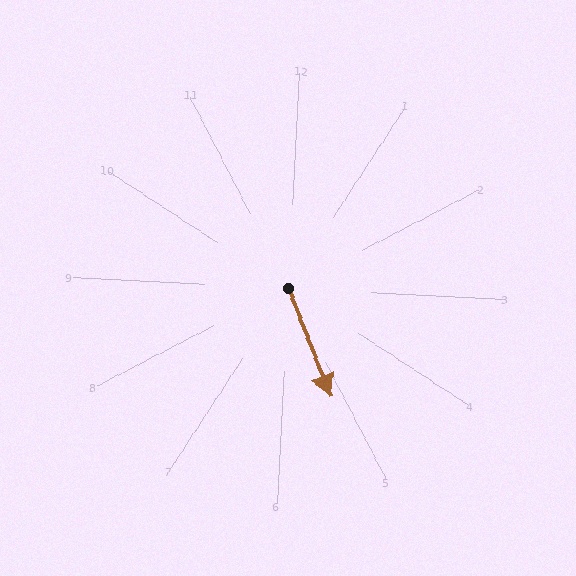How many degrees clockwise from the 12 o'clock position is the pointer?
Approximately 156 degrees.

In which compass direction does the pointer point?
Southeast.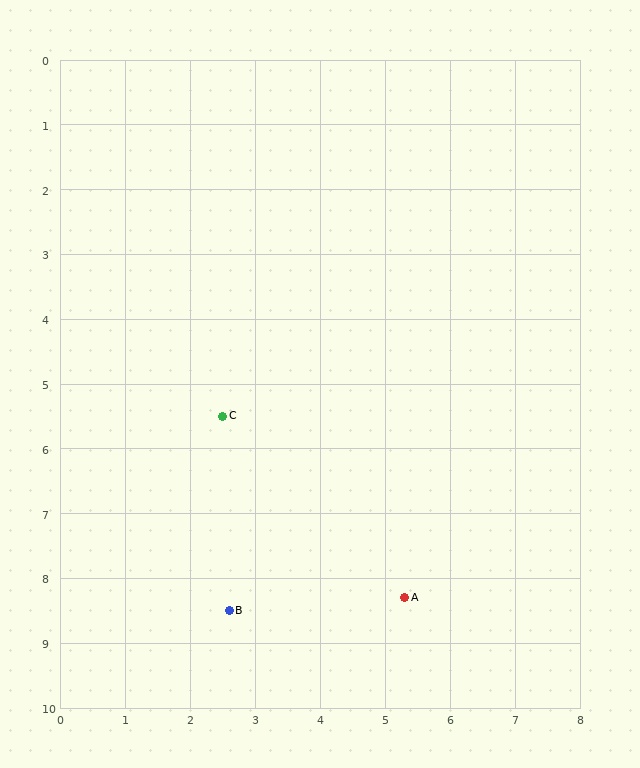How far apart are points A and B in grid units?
Points A and B are about 2.7 grid units apart.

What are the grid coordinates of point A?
Point A is at approximately (5.3, 8.3).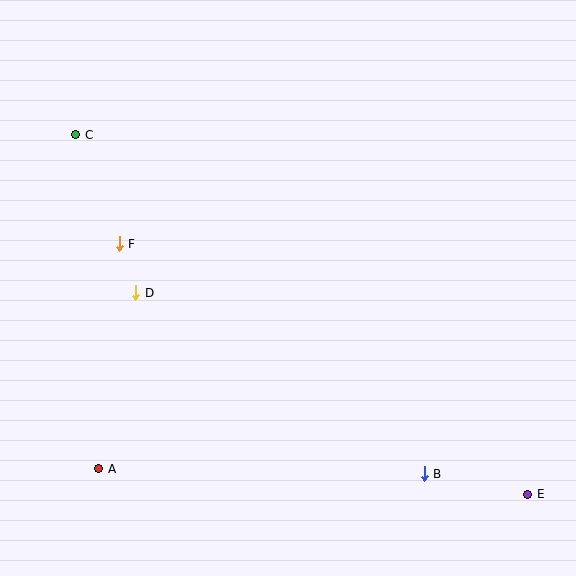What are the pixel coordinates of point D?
Point D is at (136, 293).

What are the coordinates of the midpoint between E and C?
The midpoint between E and C is at (302, 314).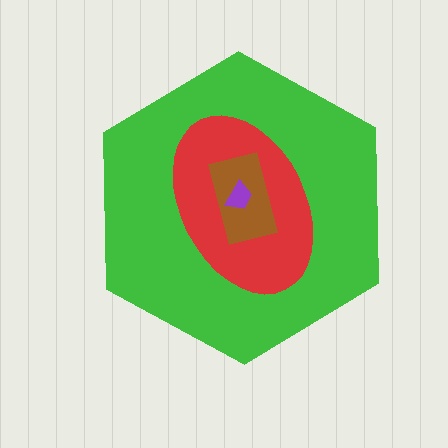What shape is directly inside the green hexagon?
The red ellipse.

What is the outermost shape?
The green hexagon.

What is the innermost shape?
The purple trapezoid.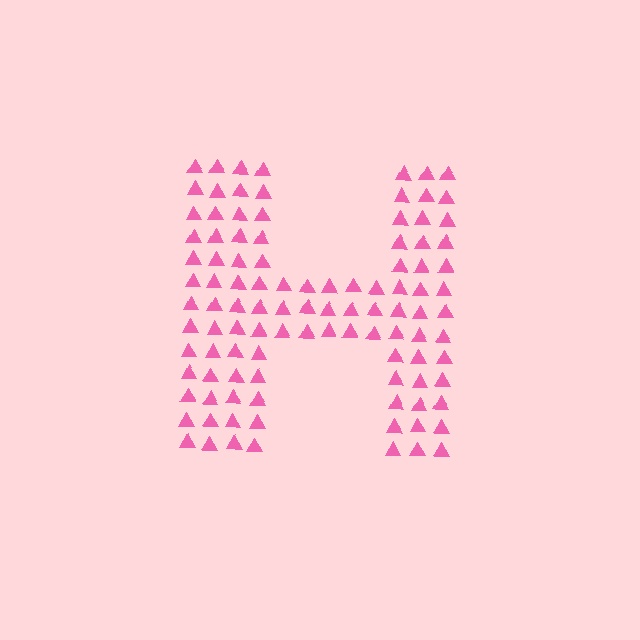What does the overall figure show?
The overall figure shows the letter H.